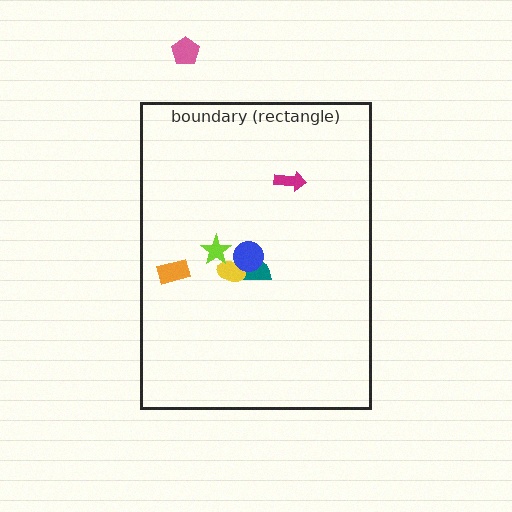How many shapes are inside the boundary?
6 inside, 1 outside.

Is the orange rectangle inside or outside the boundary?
Inside.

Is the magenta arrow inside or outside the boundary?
Inside.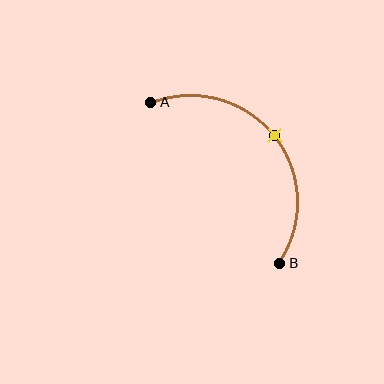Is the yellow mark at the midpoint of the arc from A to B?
Yes. The yellow mark lies on the arc at equal arc-length from both A and B — it is the arc midpoint.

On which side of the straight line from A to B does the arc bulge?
The arc bulges above and to the right of the straight line connecting A and B.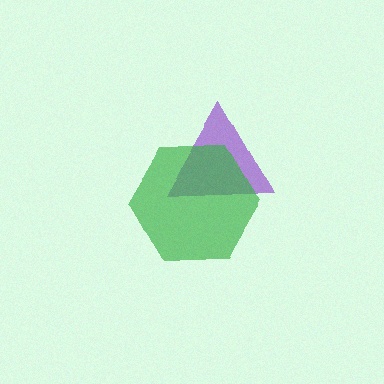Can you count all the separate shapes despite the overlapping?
Yes, there are 2 separate shapes.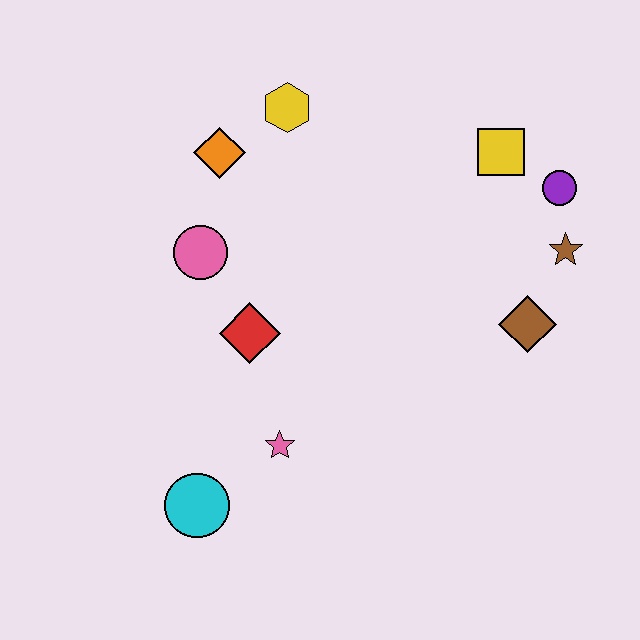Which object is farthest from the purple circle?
The cyan circle is farthest from the purple circle.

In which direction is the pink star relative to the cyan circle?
The pink star is to the right of the cyan circle.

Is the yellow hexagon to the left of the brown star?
Yes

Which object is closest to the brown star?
The purple circle is closest to the brown star.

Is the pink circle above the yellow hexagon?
No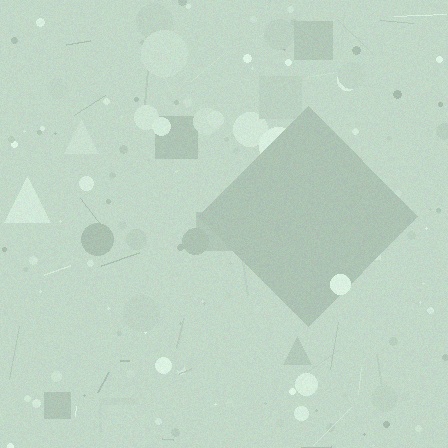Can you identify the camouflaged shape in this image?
The camouflaged shape is a diamond.